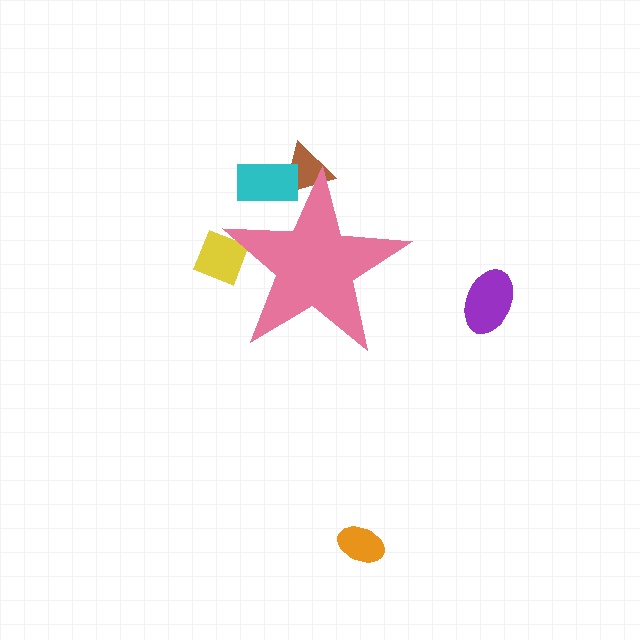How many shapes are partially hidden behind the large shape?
3 shapes are partially hidden.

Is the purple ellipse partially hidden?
No, the purple ellipse is fully visible.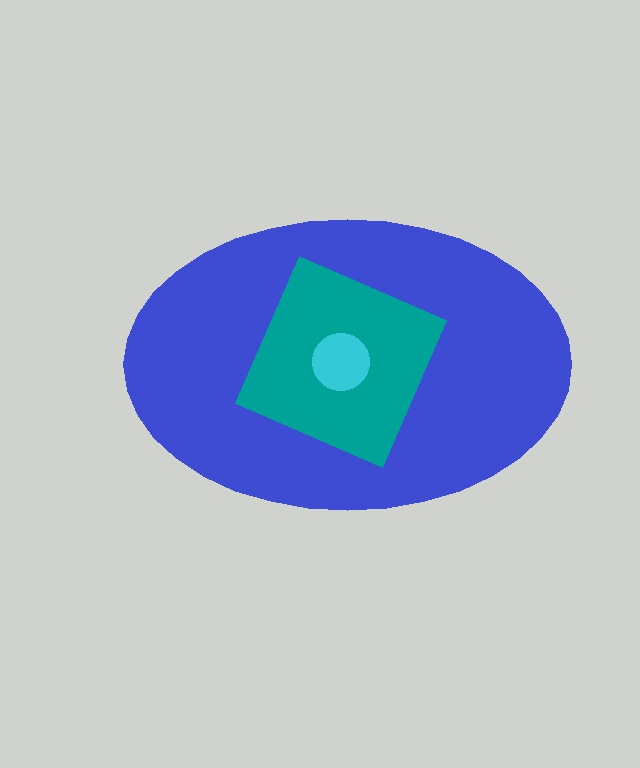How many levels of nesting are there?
3.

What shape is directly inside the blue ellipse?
The teal diamond.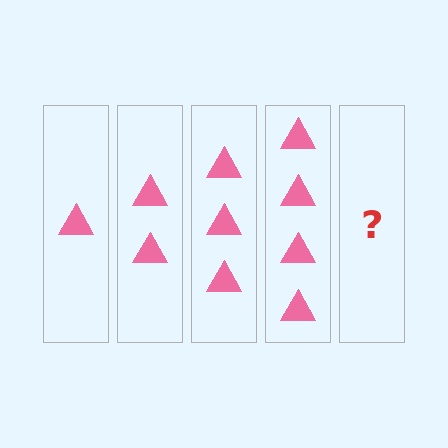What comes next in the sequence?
The next element should be 5 triangles.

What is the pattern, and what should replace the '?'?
The pattern is that each step adds one more triangle. The '?' should be 5 triangles.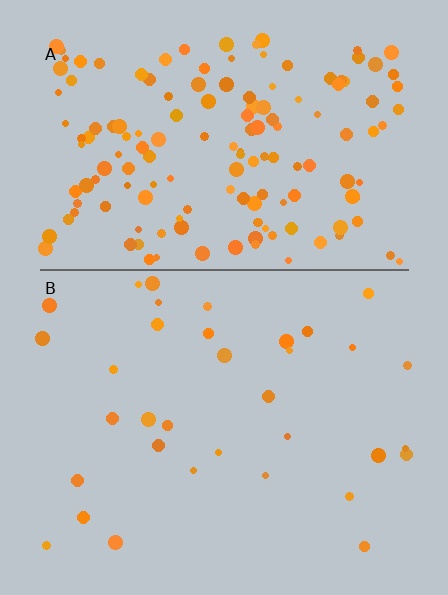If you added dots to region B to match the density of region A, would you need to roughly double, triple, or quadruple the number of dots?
Approximately quadruple.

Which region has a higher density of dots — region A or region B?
A (the top).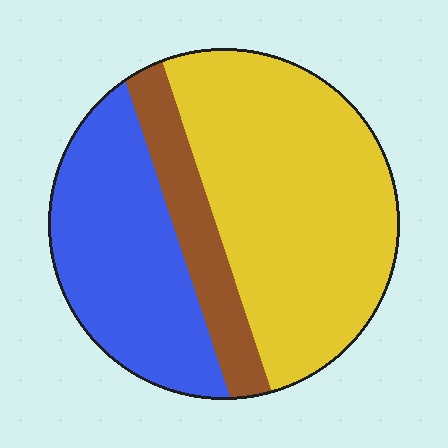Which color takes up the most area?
Yellow, at roughly 55%.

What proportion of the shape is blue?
Blue takes up about one third (1/3) of the shape.